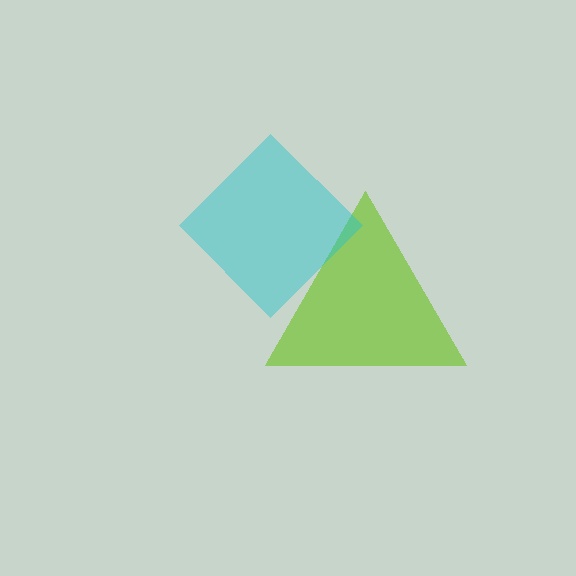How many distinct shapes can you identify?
There are 2 distinct shapes: a lime triangle, a cyan diamond.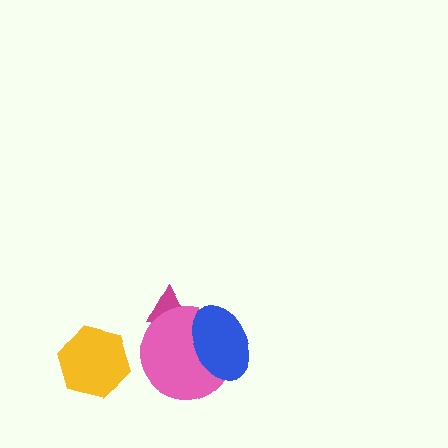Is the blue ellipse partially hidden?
No, no other shape covers it.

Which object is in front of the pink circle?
The blue ellipse is in front of the pink circle.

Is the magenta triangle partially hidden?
Yes, it is partially covered by another shape.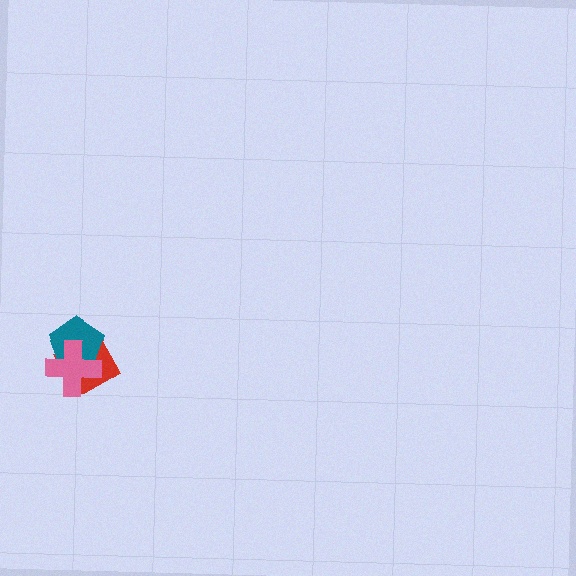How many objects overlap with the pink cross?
2 objects overlap with the pink cross.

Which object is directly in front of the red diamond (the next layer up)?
The teal pentagon is directly in front of the red diamond.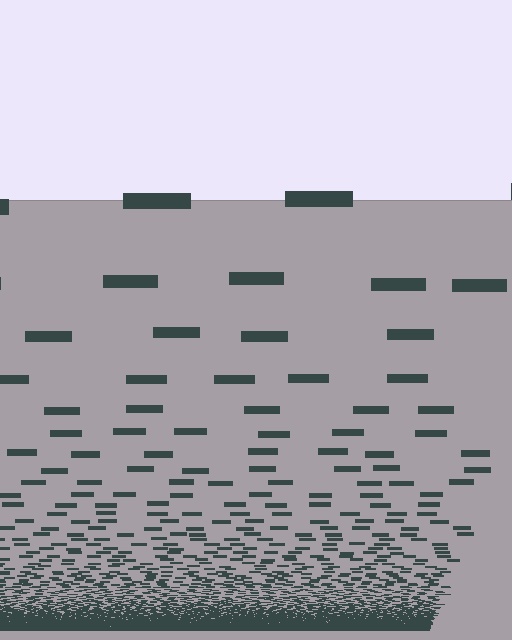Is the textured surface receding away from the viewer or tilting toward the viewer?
The surface appears to tilt toward the viewer. Texture elements get larger and sparser toward the top.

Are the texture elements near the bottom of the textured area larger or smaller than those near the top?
Smaller. The gradient is inverted — elements near the bottom are smaller and denser.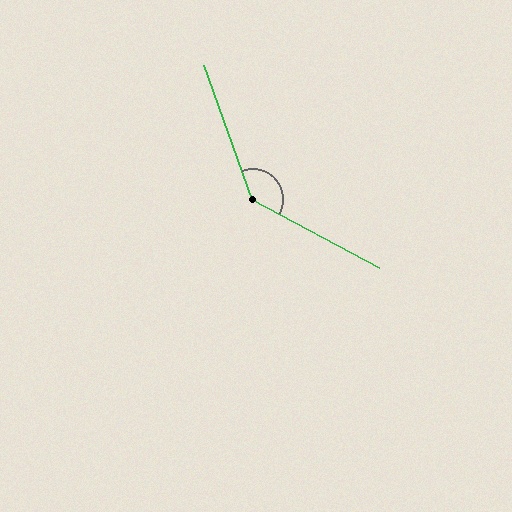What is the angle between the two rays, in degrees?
Approximately 138 degrees.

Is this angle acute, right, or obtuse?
It is obtuse.